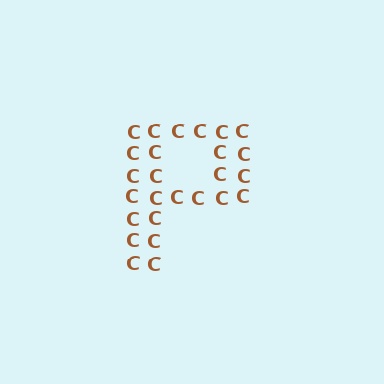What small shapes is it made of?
It is made of small letter C's.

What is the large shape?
The large shape is the letter P.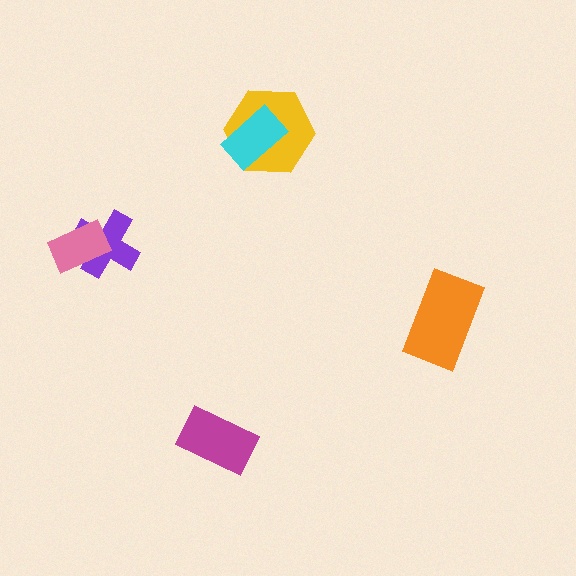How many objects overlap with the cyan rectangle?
1 object overlaps with the cyan rectangle.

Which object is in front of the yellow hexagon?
The cyan rectangle is in front of the yellow hexagon.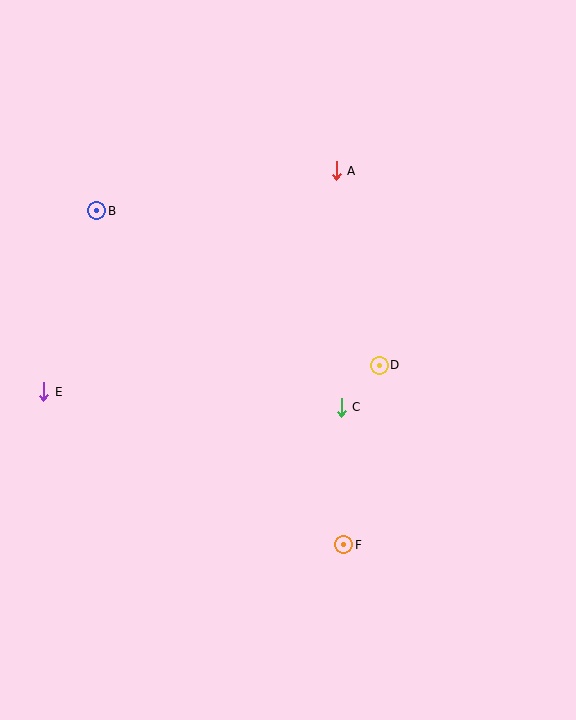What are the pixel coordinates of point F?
Point F is at (344, 545).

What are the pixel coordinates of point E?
Point E is at (44, 392).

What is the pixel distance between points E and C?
The distance between E and C is 298 pixels.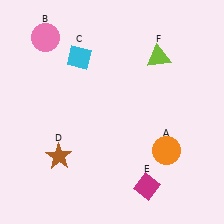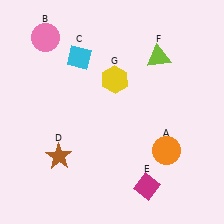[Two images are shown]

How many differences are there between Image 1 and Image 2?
There is 1 difference between the two images.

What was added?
A yellow hexagon (G) was added in Image 2.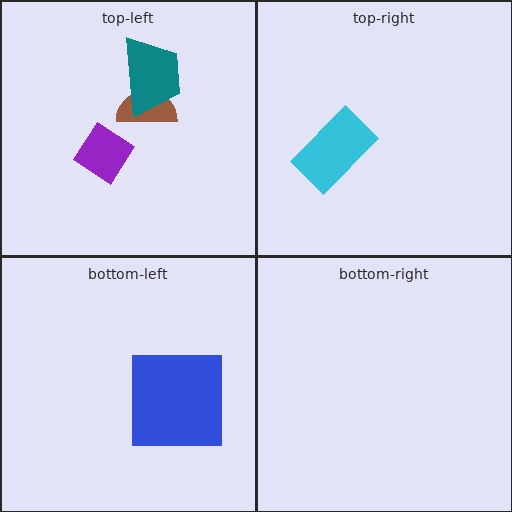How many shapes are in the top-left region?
3.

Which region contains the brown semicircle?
The top-left region.